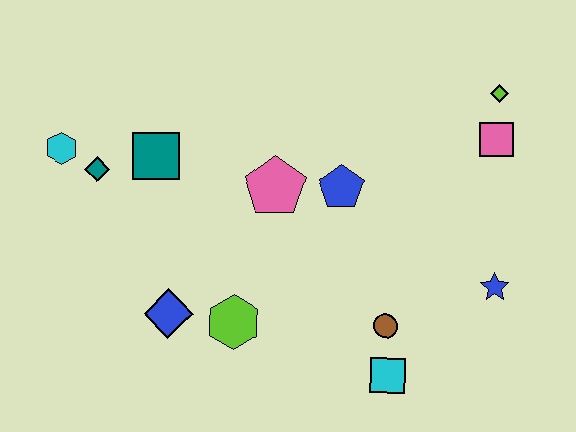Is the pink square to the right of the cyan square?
Yes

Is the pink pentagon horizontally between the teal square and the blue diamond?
No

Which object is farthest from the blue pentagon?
The cyan hexagon is farthest from the blue pentagon.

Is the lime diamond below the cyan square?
No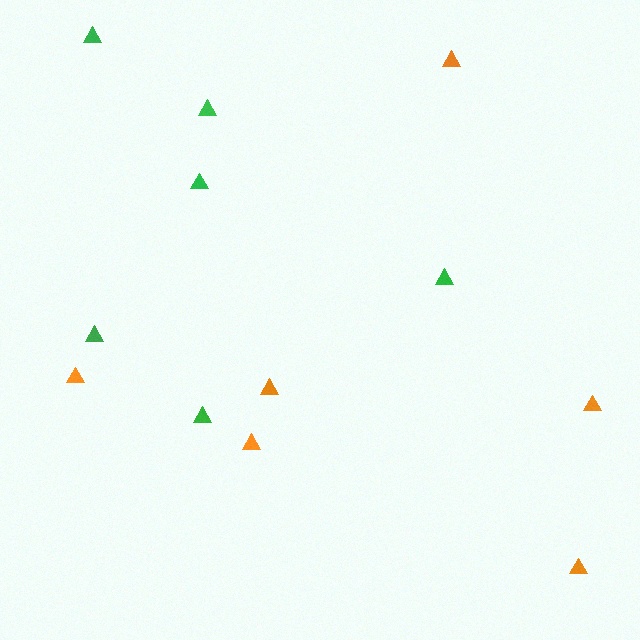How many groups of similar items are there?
There are 2 groups: one group of orange triangles (6) and one group of green triangles (6).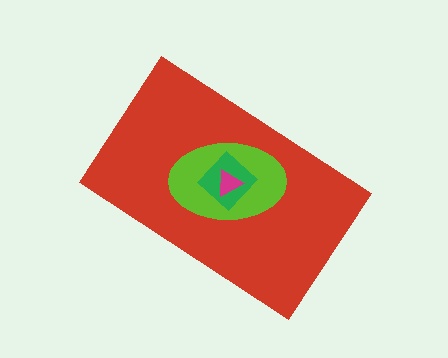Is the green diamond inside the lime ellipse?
Yes.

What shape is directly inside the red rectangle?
The lime ellipse.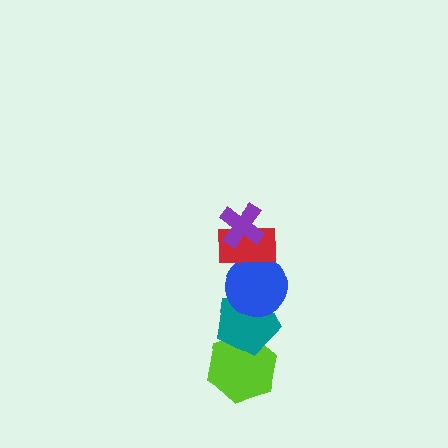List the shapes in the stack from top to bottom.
From top to bottom: the purple cross, the red rectangle, the blue circle, the teal pentagon, the lime hexagon.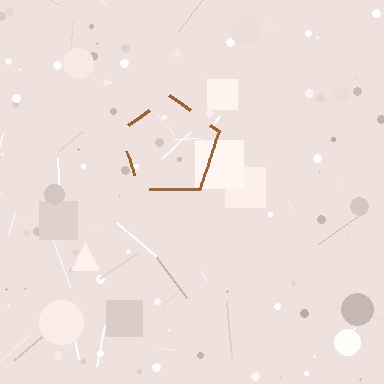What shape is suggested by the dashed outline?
The dashed outline suggests a pentagon.